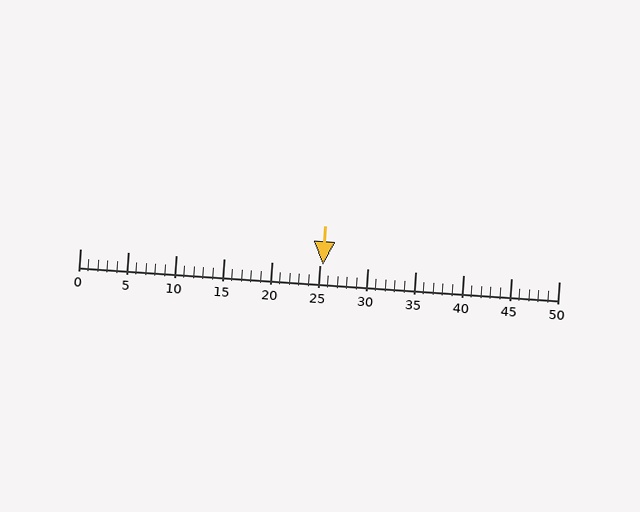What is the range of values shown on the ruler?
The ruler shows values from 0 to 50.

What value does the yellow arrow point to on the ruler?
The yellow arrow points to approximately 25.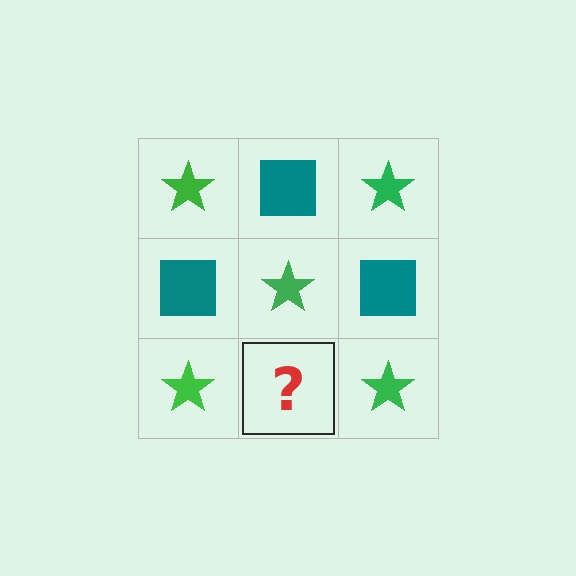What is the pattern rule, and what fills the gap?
The rule is that it alternates green star and teal square in a checkerboard pattern. The gap should be filled with a teal square.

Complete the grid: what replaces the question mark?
The question mark should be replaced with a teal square.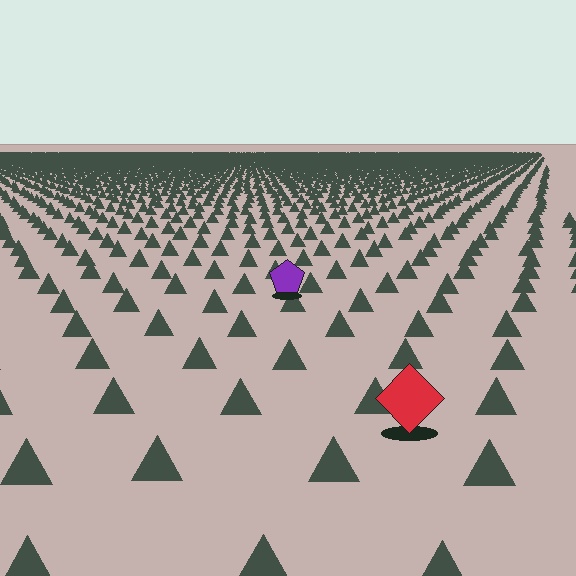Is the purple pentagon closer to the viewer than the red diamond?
No. The red diamond is closer — you can tell from the texture gradient: the ground texture is coarser near it.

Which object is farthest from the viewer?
The purple pentagon is farthest from the viewer. It appears smaller and the ground texture around it is denser.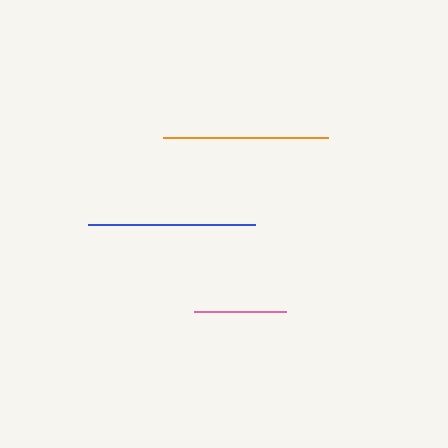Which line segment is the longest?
The blue line is the longest at approximately 167 pixels.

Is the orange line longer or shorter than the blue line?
The blue line is longer than the orange line.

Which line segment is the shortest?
The pink line is the shortest at approximately 92 pixels.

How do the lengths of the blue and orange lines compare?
The blue and orange lines are approximately the same length.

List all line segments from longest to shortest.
From longest to shortest: blue, orange, pink.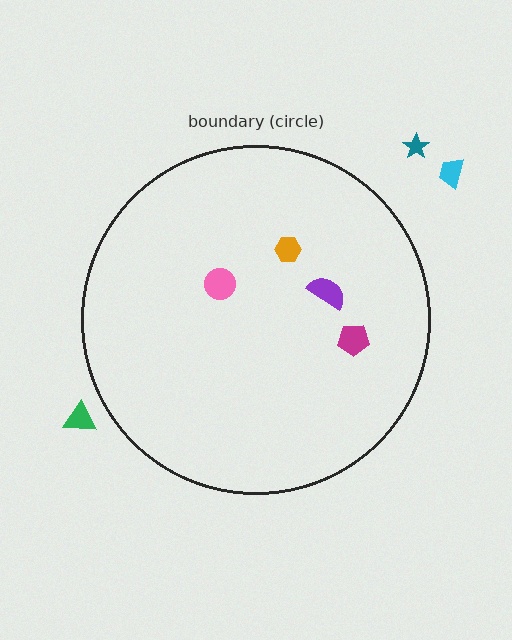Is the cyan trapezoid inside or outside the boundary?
Outside.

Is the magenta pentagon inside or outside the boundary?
Inside.